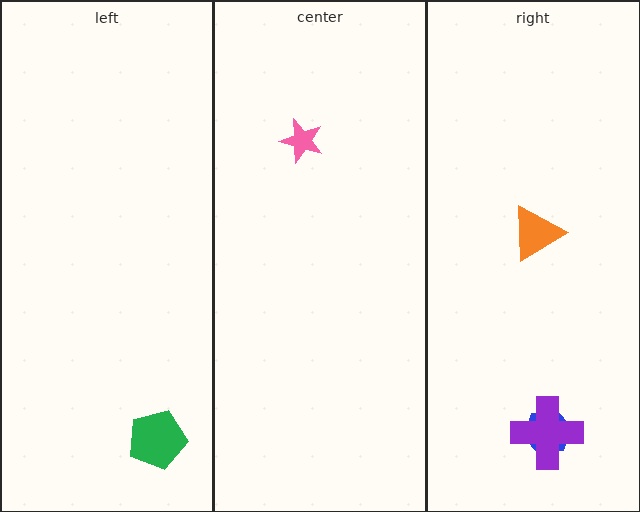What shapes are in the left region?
The green pentagon.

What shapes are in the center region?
The pink star.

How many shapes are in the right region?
3.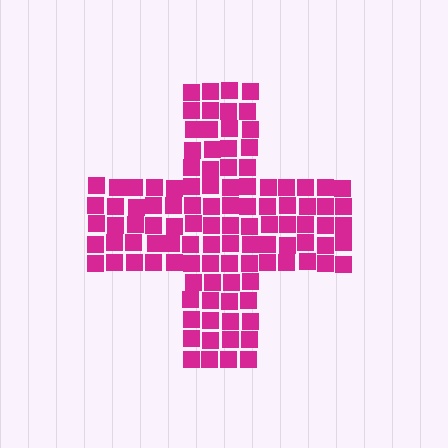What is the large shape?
The large shape is a cross.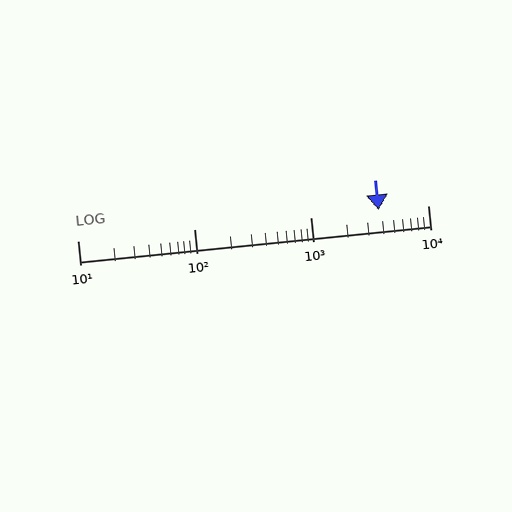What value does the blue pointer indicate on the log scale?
The pointer indicates approximately 3800.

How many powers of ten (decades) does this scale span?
The scale spans 3 decades, from 10 to 10000.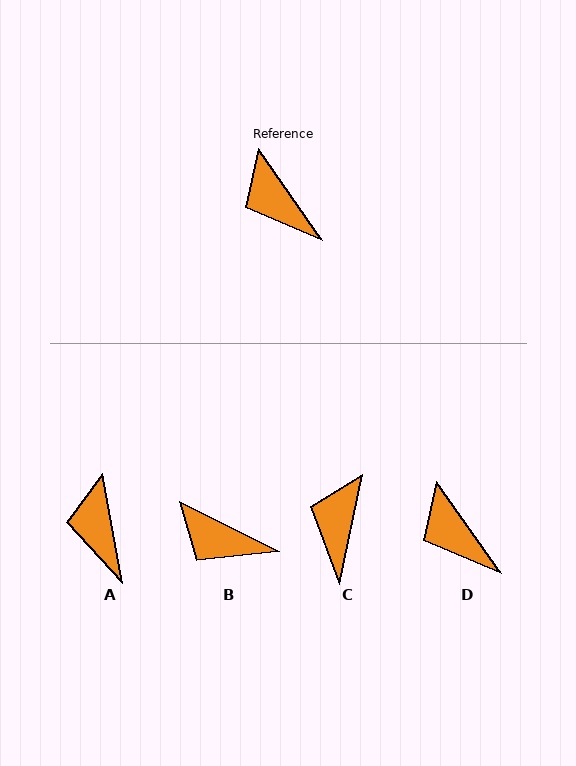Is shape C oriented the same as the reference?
No, it is off by about 47 degrees.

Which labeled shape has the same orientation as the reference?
D.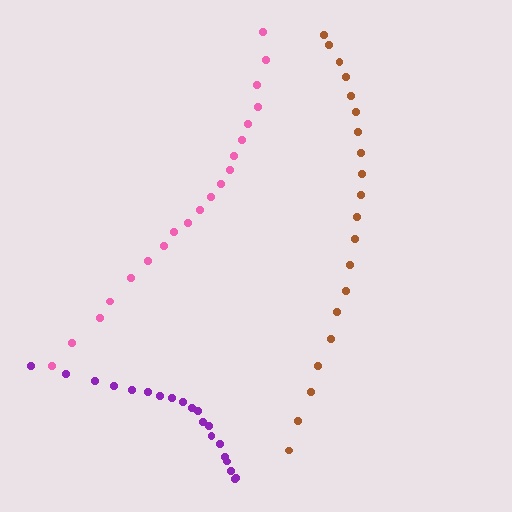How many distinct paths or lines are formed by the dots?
There are 3 distinct paths.